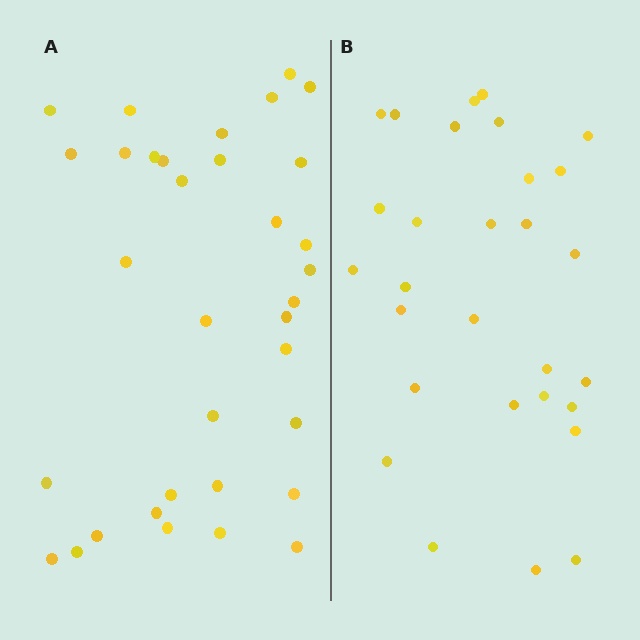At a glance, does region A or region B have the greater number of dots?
Region A (the left region) has more dots.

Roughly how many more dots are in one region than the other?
Region A has about 5 more dots than region B.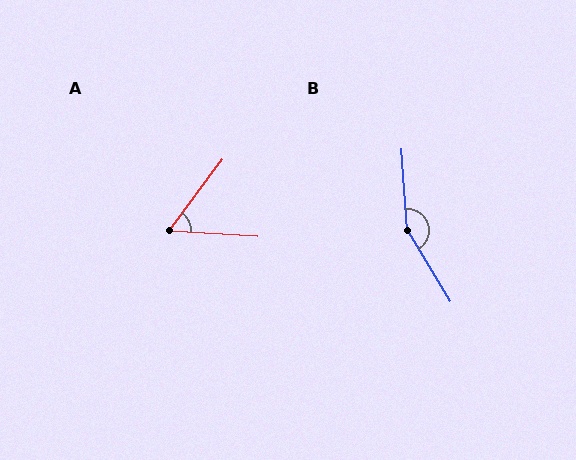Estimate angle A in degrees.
Approximately 57 degrees.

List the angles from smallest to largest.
A (57°), B (153°).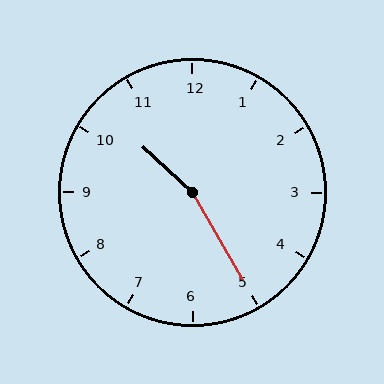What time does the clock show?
10:25.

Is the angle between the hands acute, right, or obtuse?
It is obtuse.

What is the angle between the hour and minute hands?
Approximately 162 degrees.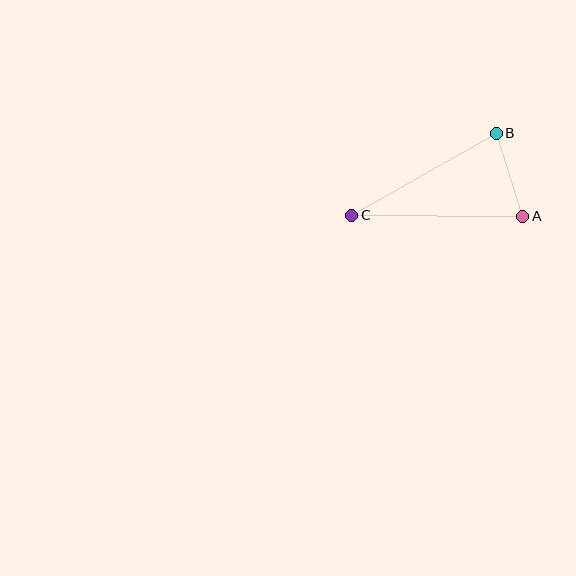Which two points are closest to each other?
Points A and B are closest to each other.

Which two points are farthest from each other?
Points A and C are farthest from each other.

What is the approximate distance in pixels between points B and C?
The distance between B and C is approximately 166 pixels.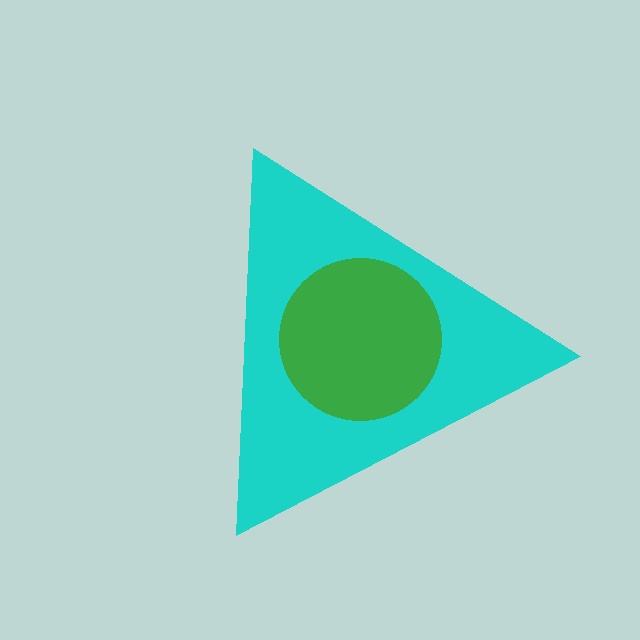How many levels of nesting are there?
2.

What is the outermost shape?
The cyan triangle.